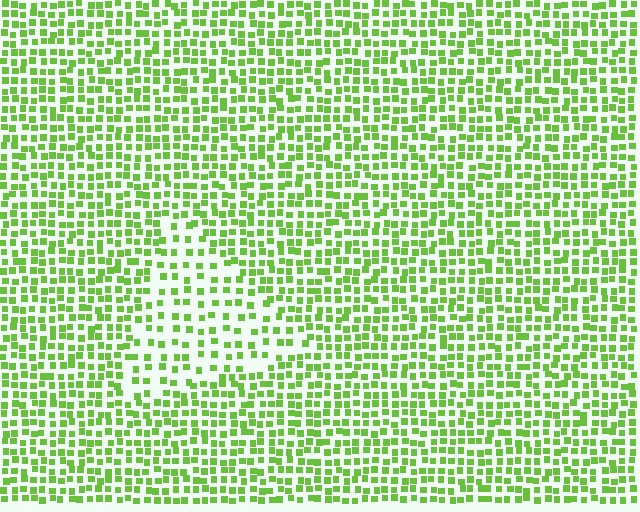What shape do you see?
I see a triangle.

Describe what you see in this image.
The image contains small lime elements arranged at two different densities. A triangle-shaped region is visible where the elements are less densely packed than the surrounding area.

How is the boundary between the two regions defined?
The boundary is defined by a change in element density (approximately 1.9x ratio). All elements are the same color, size, and shape.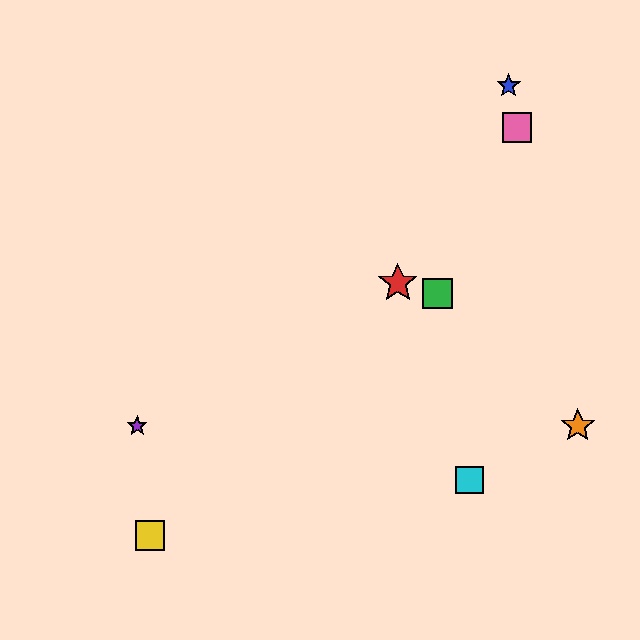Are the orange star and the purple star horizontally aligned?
Yes, both are at y≈426.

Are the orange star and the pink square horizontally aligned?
No, the orange star is at y≈426 and the pink square is at y≈128.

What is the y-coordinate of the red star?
The red star is at y≈283.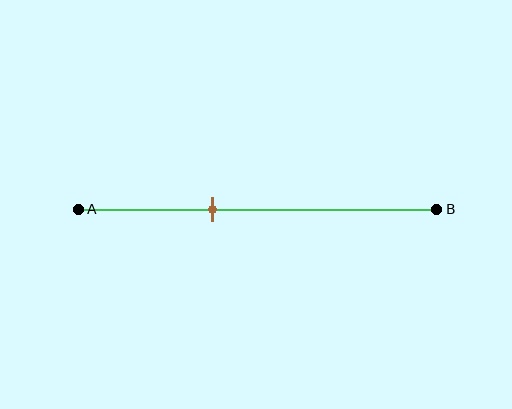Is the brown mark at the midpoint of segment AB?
No, the mark is at about 35% from A, not at the 50% midpoint.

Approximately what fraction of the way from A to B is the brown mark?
The brown mark is approximately 35% of the way from A to B.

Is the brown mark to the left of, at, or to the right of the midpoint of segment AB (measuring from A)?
The brown mark is to the left of the midpoint of segment AB.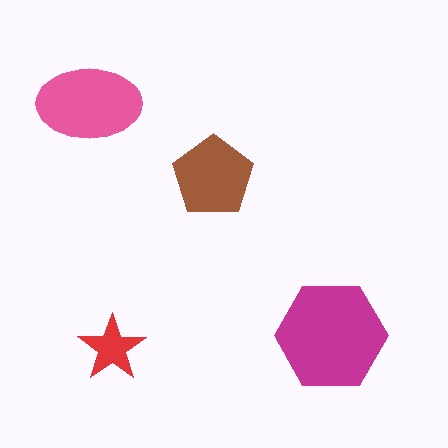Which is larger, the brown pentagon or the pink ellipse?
The pink ellipse.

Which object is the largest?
The magenta hexagon.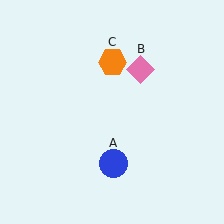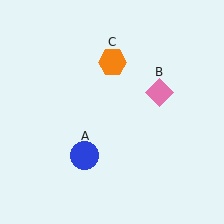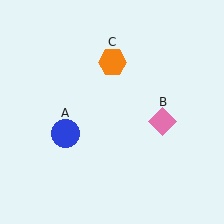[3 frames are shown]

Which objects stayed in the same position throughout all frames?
Orange hexagon (object C) remained stationary.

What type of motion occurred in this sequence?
The blue circle (object A), pink diamond (object B) rotated clockwise around the center of the scene.